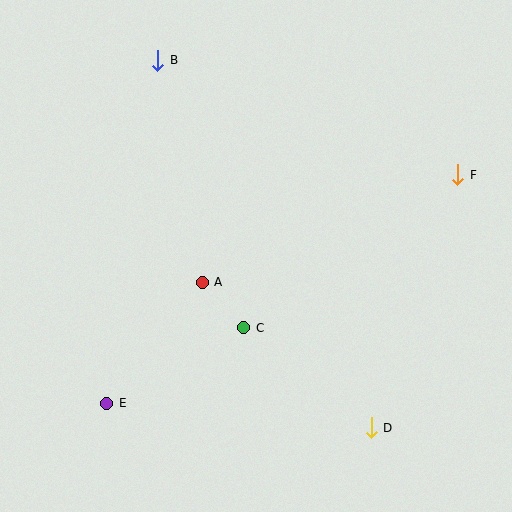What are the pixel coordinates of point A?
Point A is at (202, 282).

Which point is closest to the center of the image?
Point A at (202, 282) is closest to the center.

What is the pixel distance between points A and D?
The distance between A and D is 223 pixels.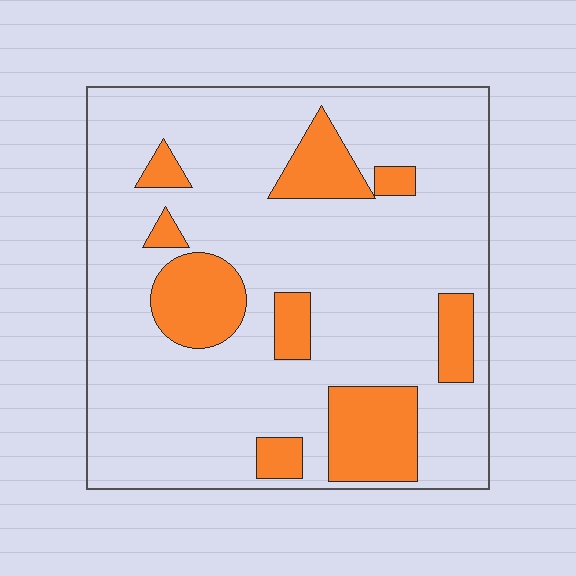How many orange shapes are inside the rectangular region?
9.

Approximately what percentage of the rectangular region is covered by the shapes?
Approximately 20%.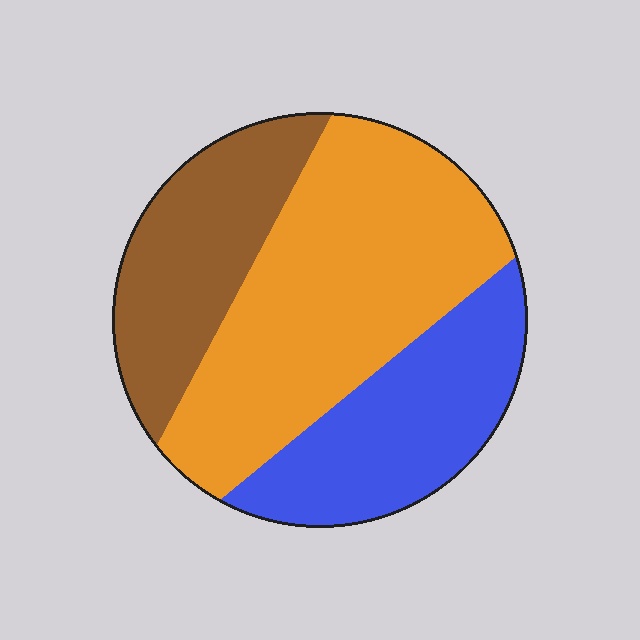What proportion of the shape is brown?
Brown covers about 25% of the shape.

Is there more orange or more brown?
Orange.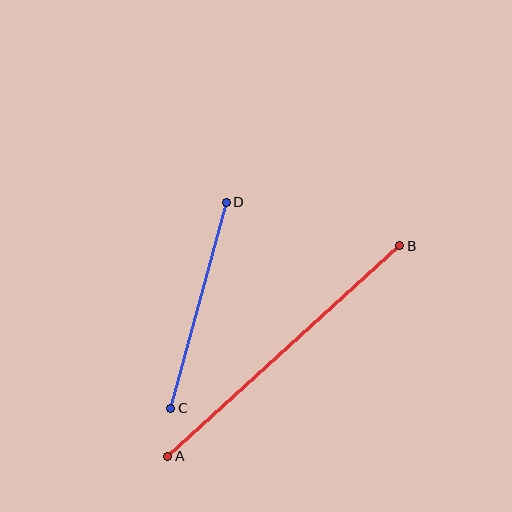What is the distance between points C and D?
The distance is approximately 213 pixels.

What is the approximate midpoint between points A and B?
The midpoint is at approximately (284, 351) pixels.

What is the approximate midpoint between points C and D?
The midpoint is at approximately (198, 305) pixels.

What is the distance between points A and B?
The distance is approximately 313 pixels.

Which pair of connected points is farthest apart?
Points A and B are farthest apart.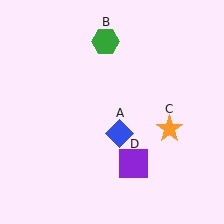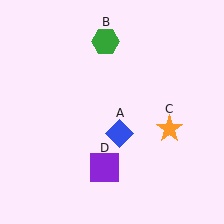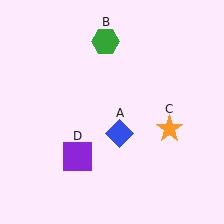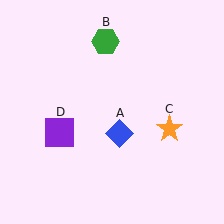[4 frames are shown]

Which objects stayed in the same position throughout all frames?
Blue diamond (object A) and green hexagon (object B) and orange star (object C) remained stationary.